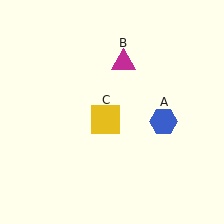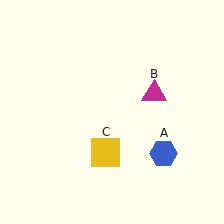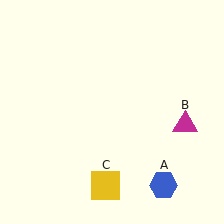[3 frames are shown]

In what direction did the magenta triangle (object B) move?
The magenta triangle (object B) moved down and to the right.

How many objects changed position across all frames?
3 objects changed position: blue hexagon (object A), magenta triangle (object B), yellow square (object C).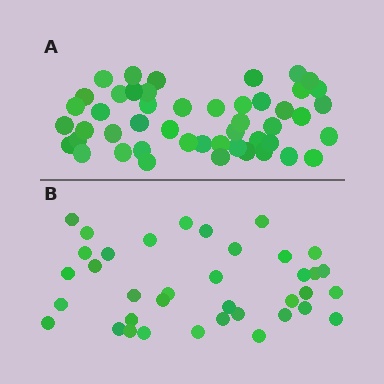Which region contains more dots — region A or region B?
Region A (the top region) has more dots.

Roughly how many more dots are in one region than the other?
Region A has roughly 12 or so more dots than region B.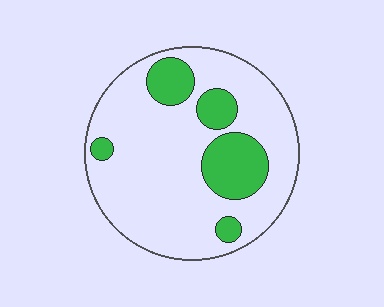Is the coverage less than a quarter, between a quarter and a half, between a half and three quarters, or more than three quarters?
Less than a quarter.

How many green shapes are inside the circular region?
5.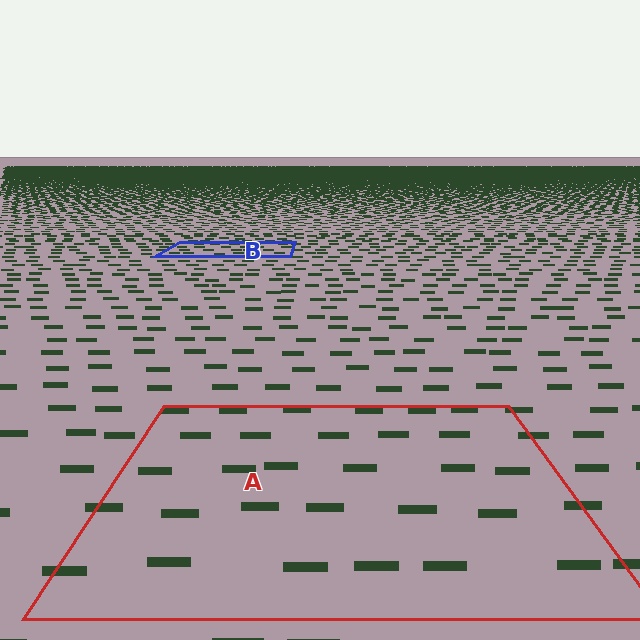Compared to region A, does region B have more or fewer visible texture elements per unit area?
Region B has more texture elements per unit area — they are packed more densely because it is farther away.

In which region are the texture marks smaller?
The texture marks are smaller in region B, because it is farther away.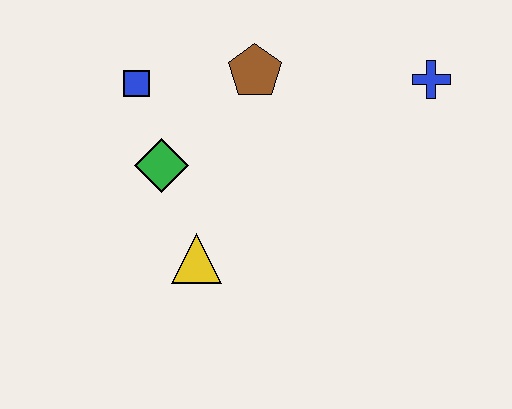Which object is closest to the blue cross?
The brown pentagon is closest to the blue cross.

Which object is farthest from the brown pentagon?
The yellow triangle is farthest from the brown pentagon.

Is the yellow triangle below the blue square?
Yes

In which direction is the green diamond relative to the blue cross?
The green diamond is to the left of the blue cross.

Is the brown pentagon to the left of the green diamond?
No